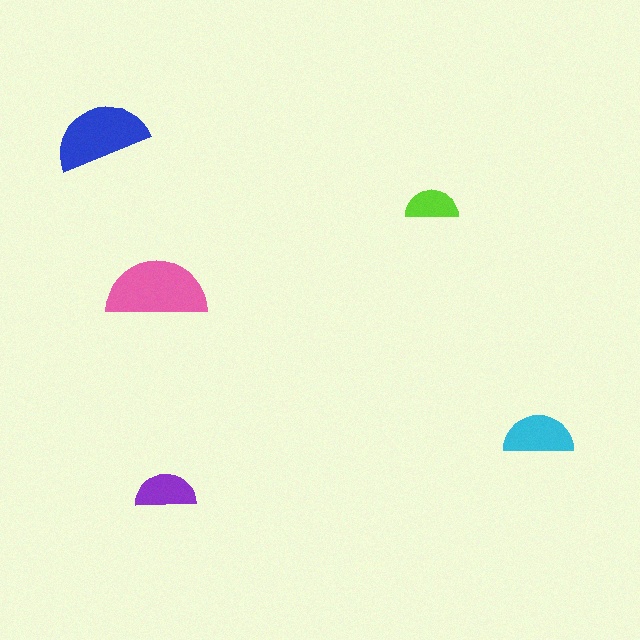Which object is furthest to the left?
The blue semicircle is leftmost.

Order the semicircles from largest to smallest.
the pink one, the blue one, the cyan one, the purple one, the lime one.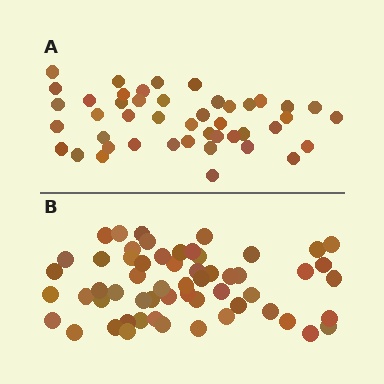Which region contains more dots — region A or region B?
Region B (the bottom region) has more dots.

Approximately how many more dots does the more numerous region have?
Region B has approximately 15 more dots than region A.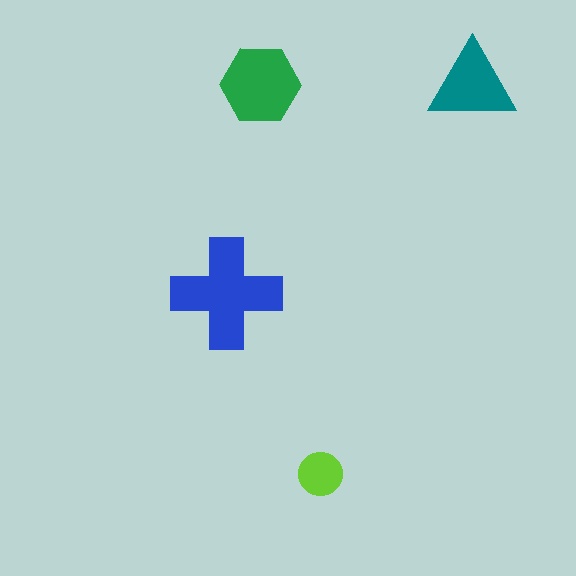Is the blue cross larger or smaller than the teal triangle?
Larger.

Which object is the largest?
The blue cross.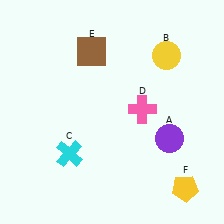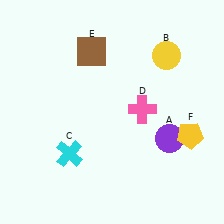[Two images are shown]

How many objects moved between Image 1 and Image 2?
1 object moved between the two images.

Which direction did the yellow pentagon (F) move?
The yellow pentagon (F) moved up.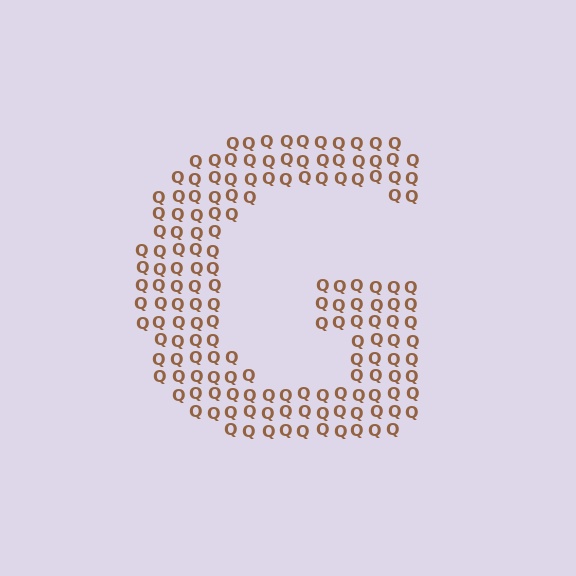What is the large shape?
The large shape is the letter G.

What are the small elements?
The small elements are letter Q's.